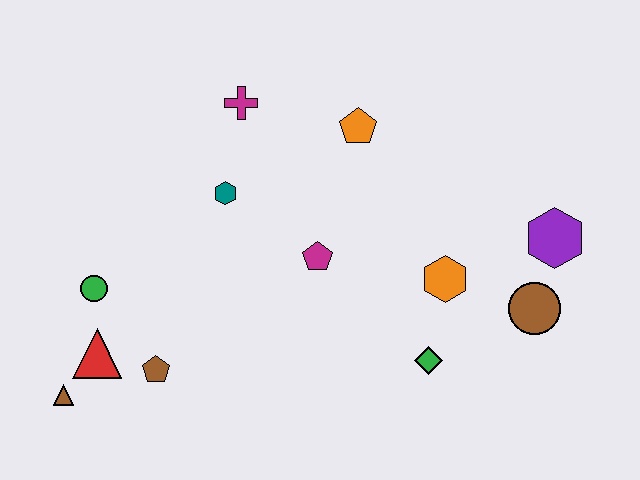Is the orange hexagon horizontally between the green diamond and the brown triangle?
No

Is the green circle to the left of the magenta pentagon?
Yes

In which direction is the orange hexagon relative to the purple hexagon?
The orange hexagon is to the left of the purple hexagon.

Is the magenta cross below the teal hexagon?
No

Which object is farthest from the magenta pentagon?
The brown triangle is farthest from the magenta pentagon.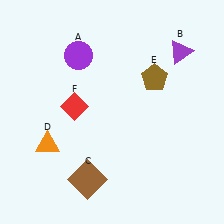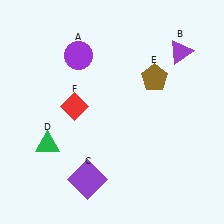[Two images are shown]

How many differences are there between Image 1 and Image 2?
There are 2 differences between the two images.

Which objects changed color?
C changed from brown to purple. D changed from orange to green.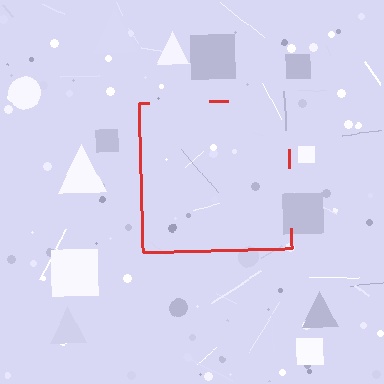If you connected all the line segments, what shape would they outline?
They would outline a square.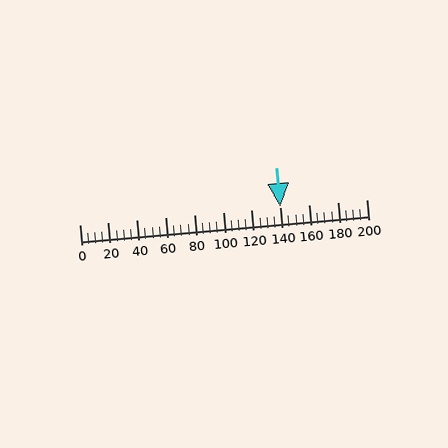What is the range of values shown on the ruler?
The ruler shows values from 0 to 200.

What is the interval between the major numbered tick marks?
The major tick marks are spaced 20 units apart.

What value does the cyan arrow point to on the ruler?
The cyan arrow points to approximately 140.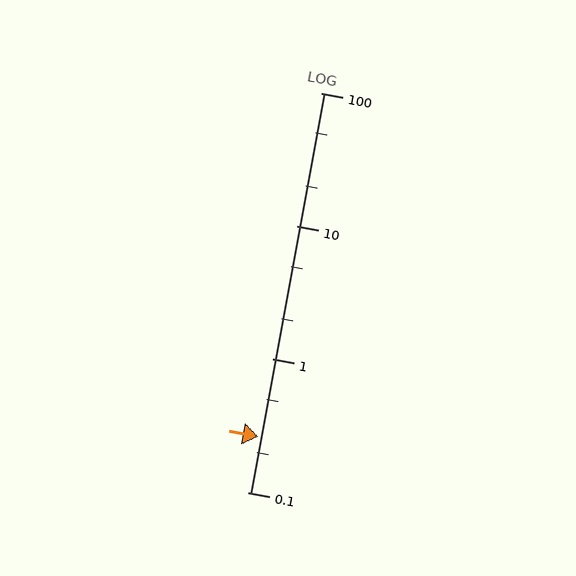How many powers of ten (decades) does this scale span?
The scale spans 3 decades, from 0.1 to 100.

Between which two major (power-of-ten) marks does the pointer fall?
The pointer is between 0.1 and 1.